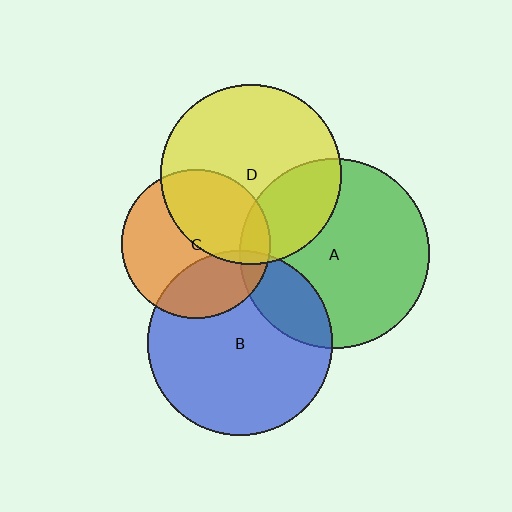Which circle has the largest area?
Circle A (green).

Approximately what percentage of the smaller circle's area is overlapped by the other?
Approximately 30%.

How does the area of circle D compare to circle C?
Approximately 1.5 times.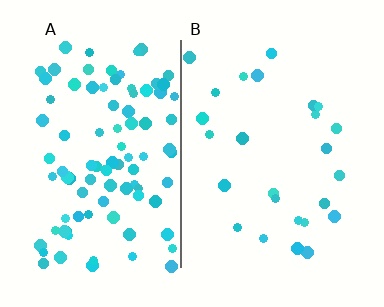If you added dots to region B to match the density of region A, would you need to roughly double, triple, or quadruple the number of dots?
Approximately quadruple.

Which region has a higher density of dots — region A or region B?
A (the left).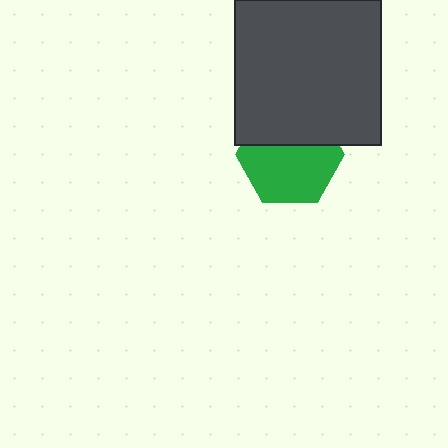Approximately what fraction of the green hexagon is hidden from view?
Roughly 37% of the green hexagon is hidden behind the dark gray square.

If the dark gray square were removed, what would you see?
You would see the complete green hexagon.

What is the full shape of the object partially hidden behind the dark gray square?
The partially hidden object is a green hexagon.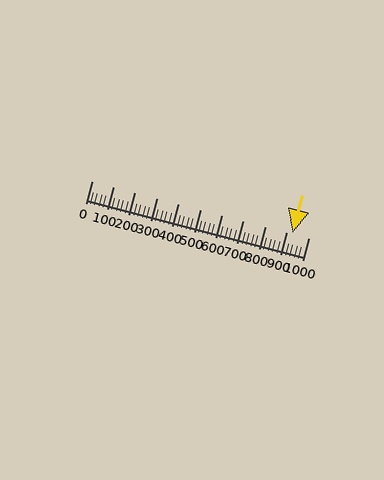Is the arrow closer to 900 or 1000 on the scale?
The arrow is closer to 900.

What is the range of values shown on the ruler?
The ruler shows values from 0 to 1000.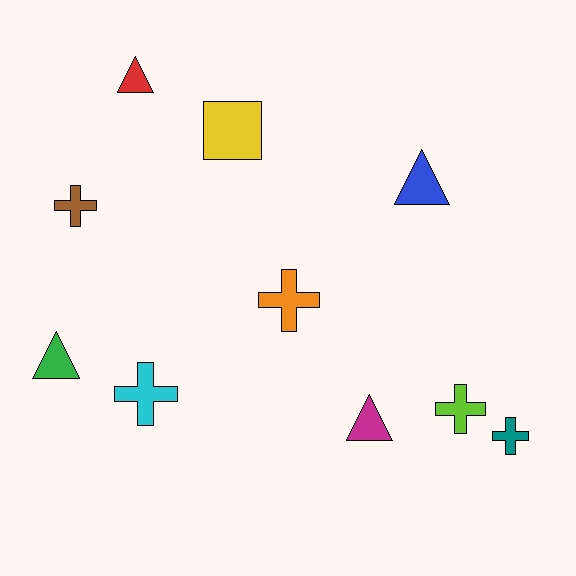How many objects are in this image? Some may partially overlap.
There are 10 objects.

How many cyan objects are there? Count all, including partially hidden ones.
There is 1 cyan object.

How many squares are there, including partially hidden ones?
There is 1 square.